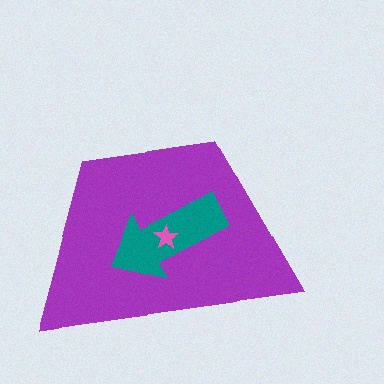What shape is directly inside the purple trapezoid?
The teal arrow.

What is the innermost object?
The pink star.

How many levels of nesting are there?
3.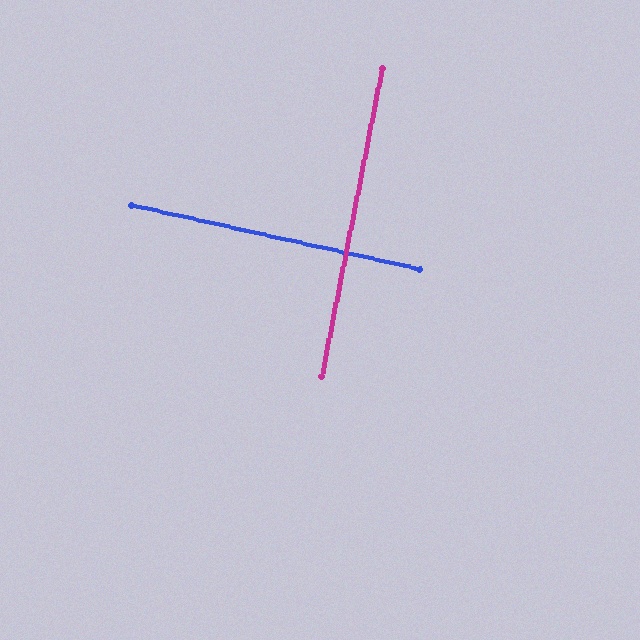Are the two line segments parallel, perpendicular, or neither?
Perpendicular — they meet at approximately 89°.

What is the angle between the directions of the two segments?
Approximately 89 degrees.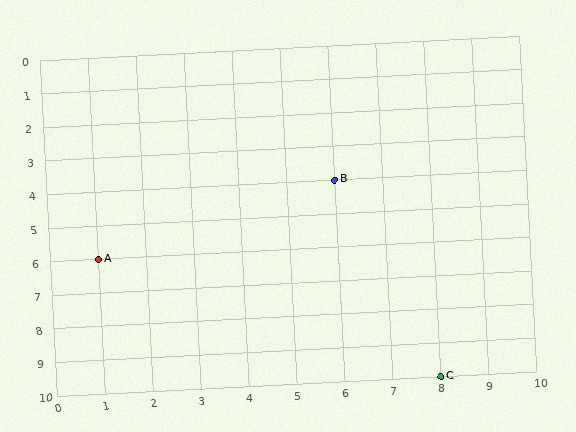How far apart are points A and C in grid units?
Points A and C are 7 columns and 4 rows apart (about 8.1 grid units diagonally).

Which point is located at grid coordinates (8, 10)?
Point C is at (8, 10).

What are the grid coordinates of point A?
Point A is at grid coordinates (1, 6).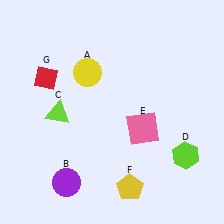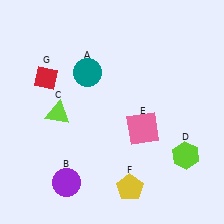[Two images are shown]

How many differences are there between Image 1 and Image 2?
There is 1 difference between the two images.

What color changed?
The circle (A) changed from yellow in Image 1 to teal in Image 2.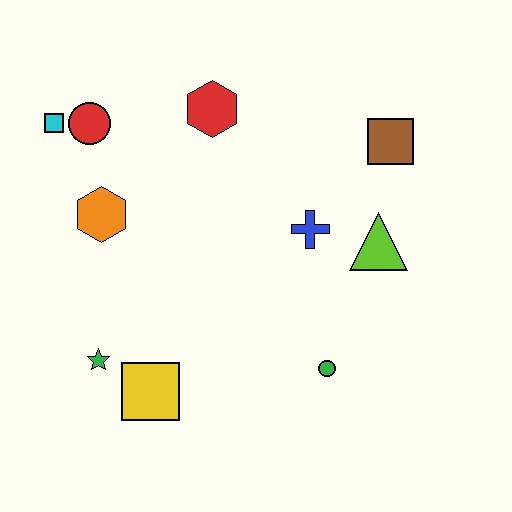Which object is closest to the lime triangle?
The blue cross is closest to the lime triangle.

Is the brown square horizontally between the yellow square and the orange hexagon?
No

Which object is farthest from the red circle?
The green circle is farthest from the red circle.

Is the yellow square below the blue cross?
Yes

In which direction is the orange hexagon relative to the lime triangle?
The orange hexagon is to the left of the lime triangle.